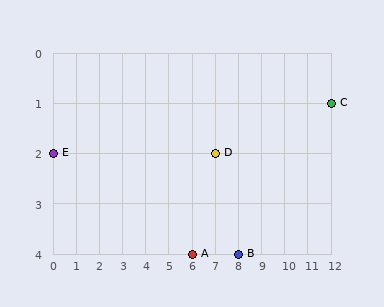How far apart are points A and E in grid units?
Points A and E are 6 columns and 2 rows apart (about 6.3 grid units diagonally).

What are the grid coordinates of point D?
Point D is at grid coordinates (7, 2).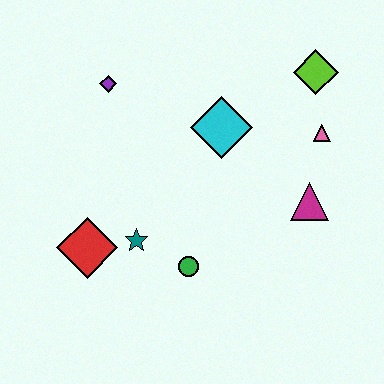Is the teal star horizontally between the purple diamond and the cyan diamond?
Yes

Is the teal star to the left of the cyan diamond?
Yes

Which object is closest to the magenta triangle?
The pink triangle is closest to the magenta triangle.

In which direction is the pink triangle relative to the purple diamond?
The pink triangle is to the right of the purple diamond.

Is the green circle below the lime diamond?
Yes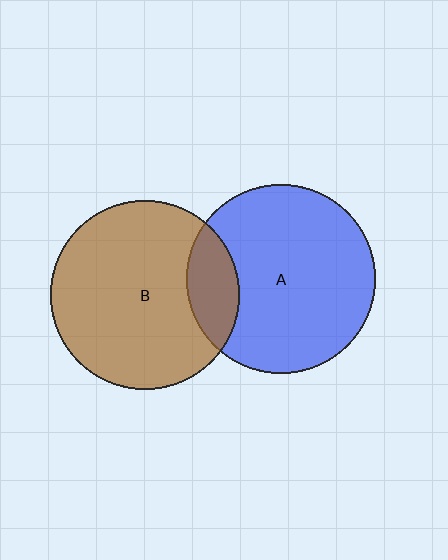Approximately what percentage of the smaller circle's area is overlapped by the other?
Approximately 15%.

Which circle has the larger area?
Circle B (brown).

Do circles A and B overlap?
Yes.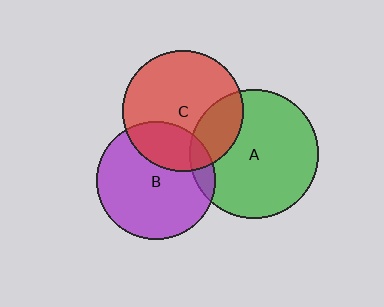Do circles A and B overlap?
Yes.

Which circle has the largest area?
Circle A (green).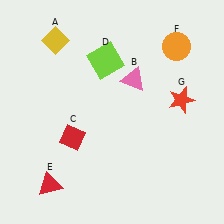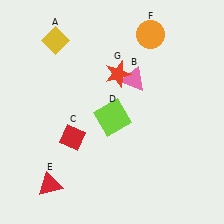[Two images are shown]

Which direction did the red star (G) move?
The red star (G) moved left.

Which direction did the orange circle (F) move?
The orange circle (F) moved left.